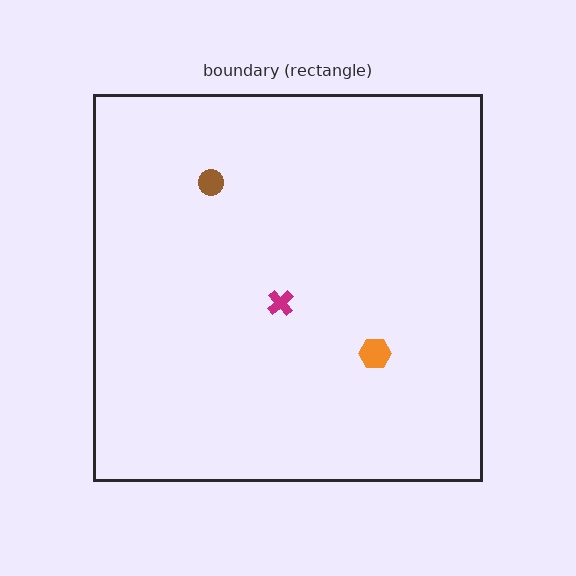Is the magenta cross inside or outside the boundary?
Inside.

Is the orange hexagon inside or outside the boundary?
Inside.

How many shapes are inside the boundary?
3 inside, 0 outside.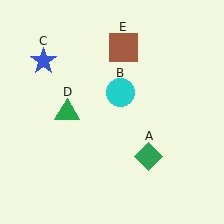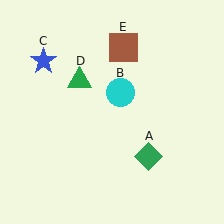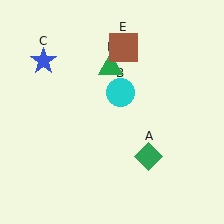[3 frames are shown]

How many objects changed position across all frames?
1 object changed position: green triangle (object D).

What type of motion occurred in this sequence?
The green triangle (object D) rotated clockwise around the center of the scene.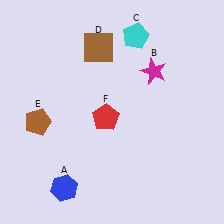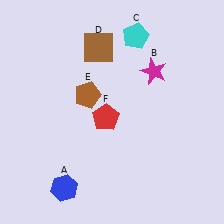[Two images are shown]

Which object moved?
The brown pentagon (E) moved right.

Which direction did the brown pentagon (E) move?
The brown pentagon (E) moved right.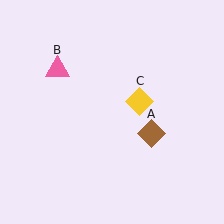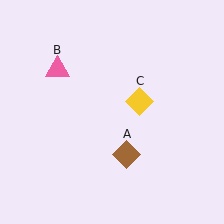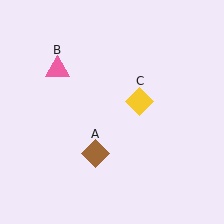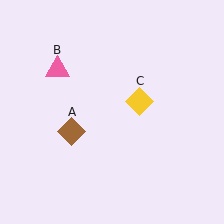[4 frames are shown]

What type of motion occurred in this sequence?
The brown diamond (object A) rotated clockwise around the center of the scene.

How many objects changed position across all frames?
1 object changed position: brown diamond (object A).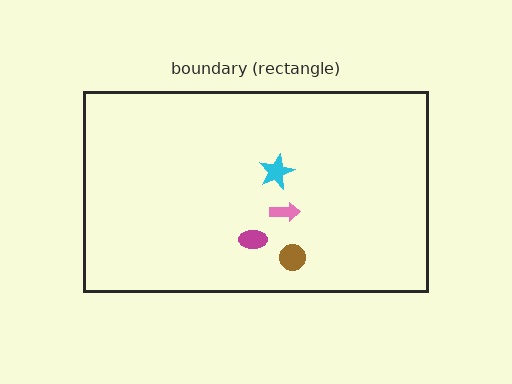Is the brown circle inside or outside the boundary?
Inside.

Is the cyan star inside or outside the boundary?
Inside.